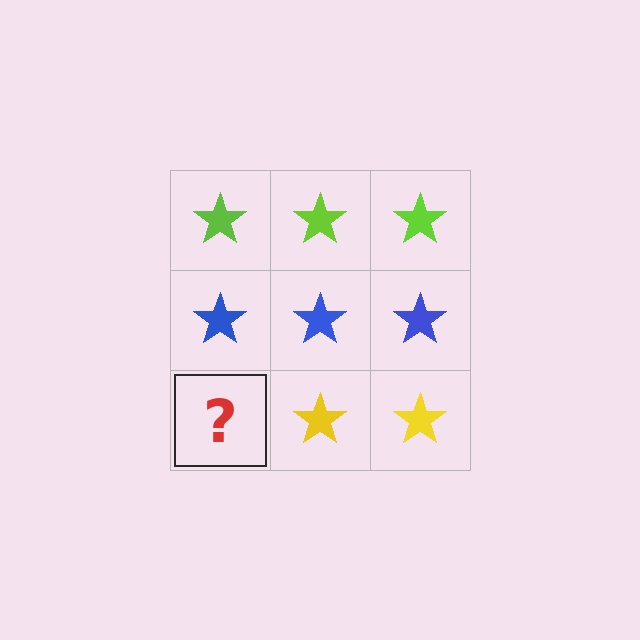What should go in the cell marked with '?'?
The missing cell should contain a yellow star.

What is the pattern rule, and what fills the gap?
The rule is that each row has a consistent color. The gap should be filled with a yellow star.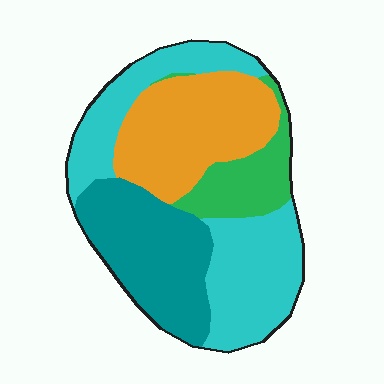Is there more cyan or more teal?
Cyan.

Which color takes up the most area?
Cyan, at roughly 35%.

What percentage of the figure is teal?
Teal covers roughly 25% of the figure.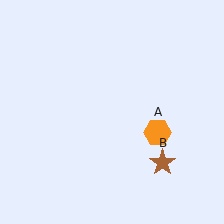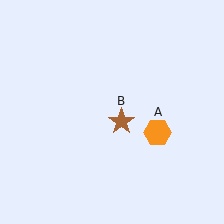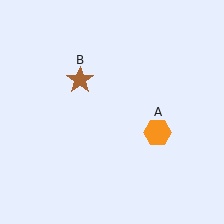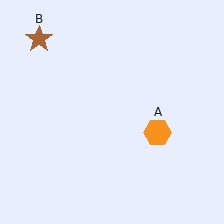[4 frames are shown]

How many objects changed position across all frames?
1 object changed position: brown star (object B).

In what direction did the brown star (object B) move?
The brown star (object B) moved up and to the left.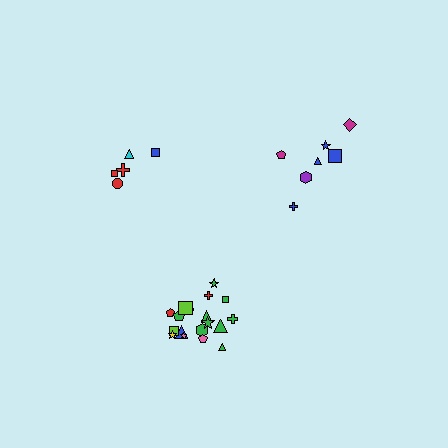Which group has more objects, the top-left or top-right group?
The top-right group.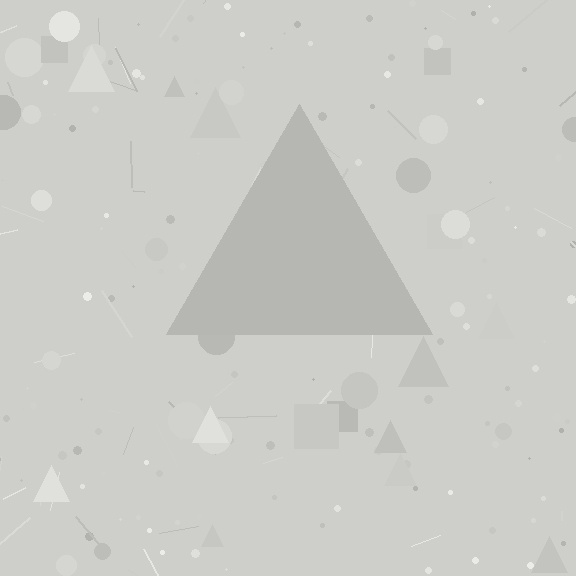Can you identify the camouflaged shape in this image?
The camouflaged shape is a triangle.